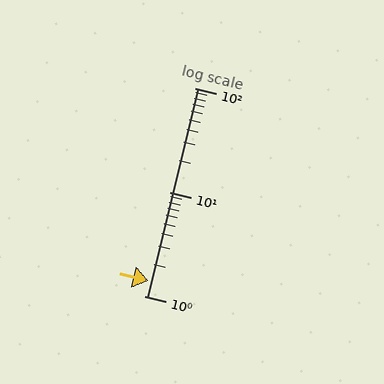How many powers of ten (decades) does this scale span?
The scale spans 2 decades, from 1 to 100.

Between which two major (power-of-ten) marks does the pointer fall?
The pointer is between 1 and 10.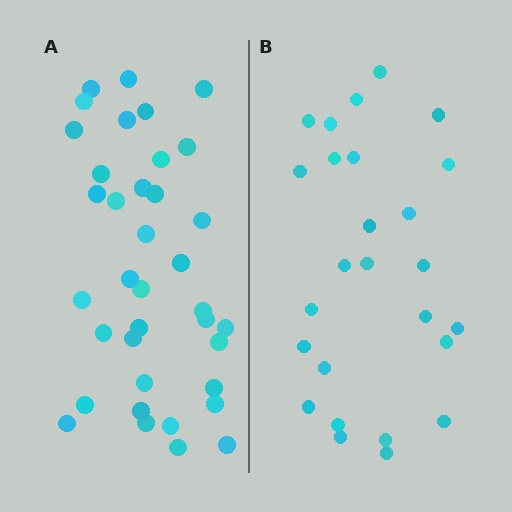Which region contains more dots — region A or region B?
Region A (the left region) has more dots.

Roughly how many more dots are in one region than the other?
Region A has roughly 12 or so more dots than region B.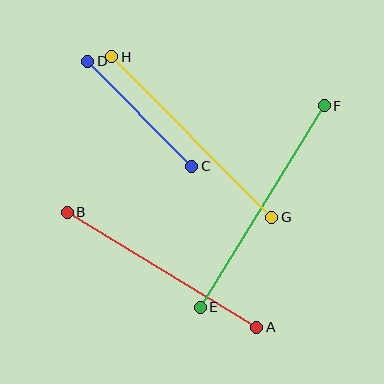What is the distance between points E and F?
The distance is approximately 236 pixels.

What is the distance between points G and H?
The distance is approximately 227 pixels.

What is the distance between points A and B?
The distance is approximately 222 pixels.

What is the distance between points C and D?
The distance is approximately 148 pixels.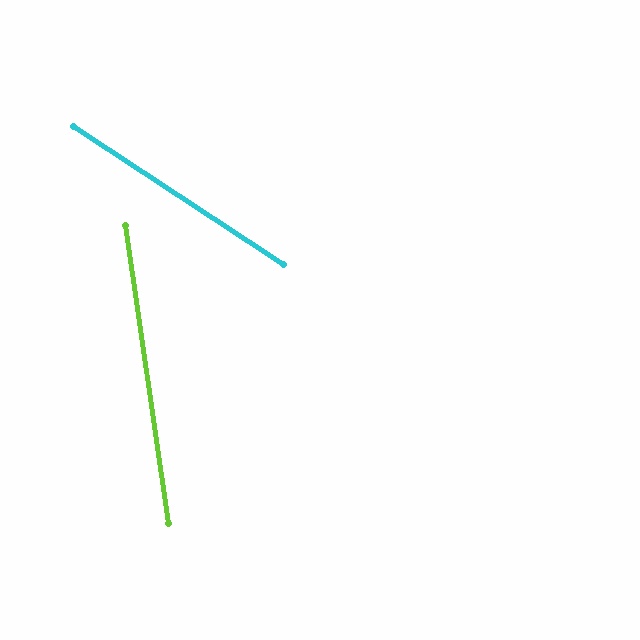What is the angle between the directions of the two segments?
Approximately 48 degrees.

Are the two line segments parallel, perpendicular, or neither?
Neither parallel nor perpendicular — they differ by about 48°.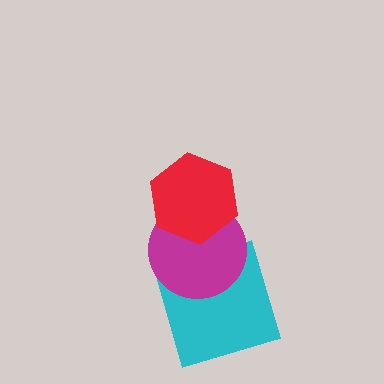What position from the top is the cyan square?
The cyan square is 3rd from the top.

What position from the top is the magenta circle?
The magenta circle is 2nd from the top.